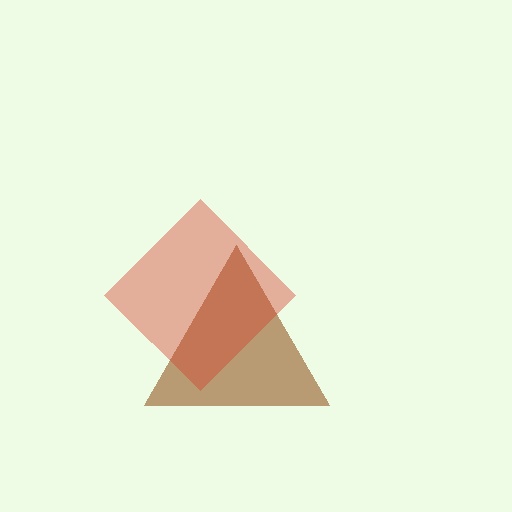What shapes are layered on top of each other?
The layered shapes are: a brown triangle, a red diamond.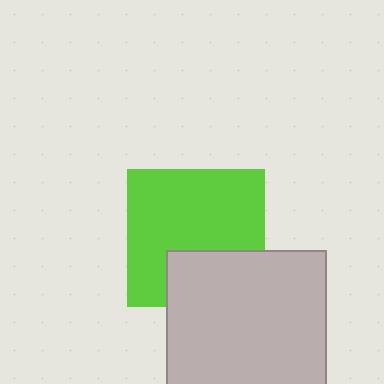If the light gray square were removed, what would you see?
You would see the complete lime square.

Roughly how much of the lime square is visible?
Most of it is visible (roughly 70%).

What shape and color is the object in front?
The object in front is a light gray square.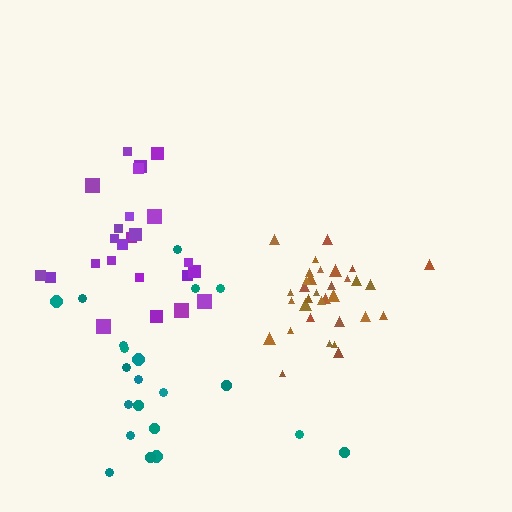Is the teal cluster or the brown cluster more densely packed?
Brown.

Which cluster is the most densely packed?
Brown.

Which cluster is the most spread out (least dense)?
Teal.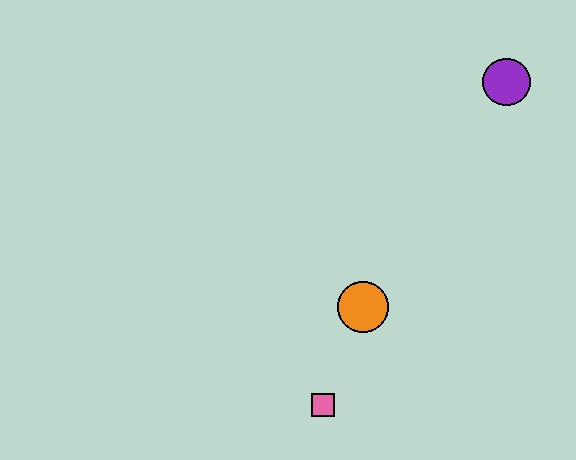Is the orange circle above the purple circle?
No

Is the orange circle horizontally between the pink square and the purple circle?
Yes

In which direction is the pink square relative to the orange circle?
The pink square is below the orange circle.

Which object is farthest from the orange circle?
The purple circle is farthest from the orange circle.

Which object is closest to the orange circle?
The pink square is closest to the orange circle.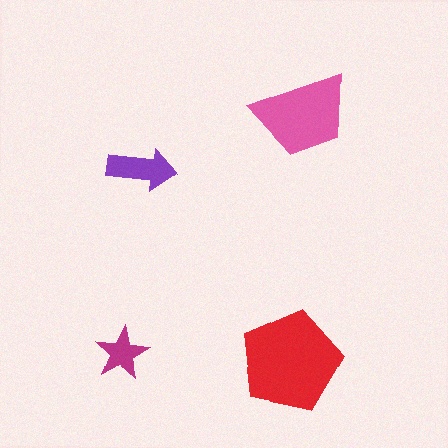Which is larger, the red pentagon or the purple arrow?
The red pentagon.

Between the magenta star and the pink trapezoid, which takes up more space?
The pink trapezoid.